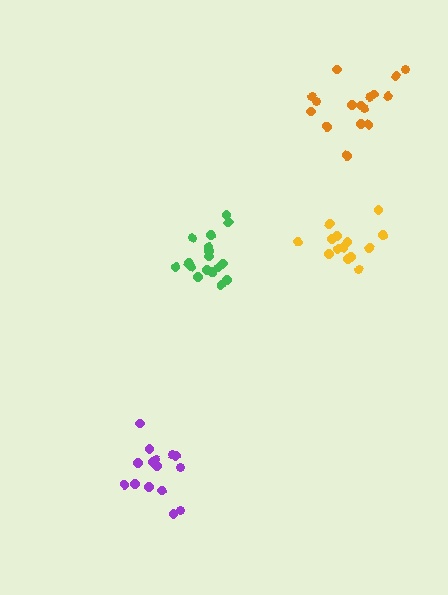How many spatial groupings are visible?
There are 4 spatial groupings.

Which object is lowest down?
The purple cluster is bottommost.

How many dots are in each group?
Group 1: 17 dots, Group 2: 15 dots, Group 3: 17 dots, Group 4: 14 dots (63 total).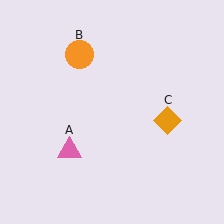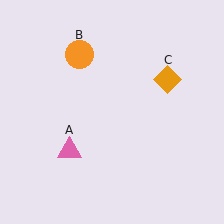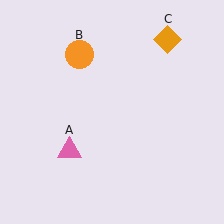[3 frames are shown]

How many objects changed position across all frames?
1 object changed position: orange diamond (object C).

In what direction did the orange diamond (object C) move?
The orange diamond (object C) moved up.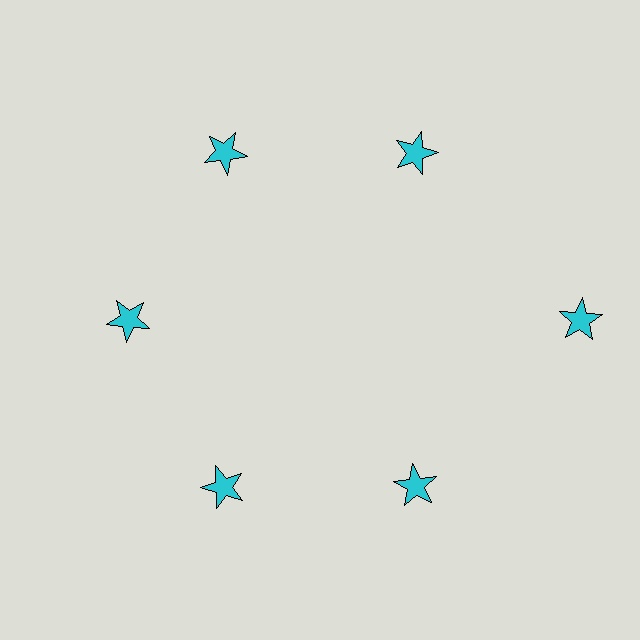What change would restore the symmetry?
The symmetry would be restored by moving it inward, back onto the ring so that all 6 stars sit at equal angles and equal distance from the center.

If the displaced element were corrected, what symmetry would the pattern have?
It would have 6-fold rotational symmetry — the pattern would map onto itself every 60 degrees.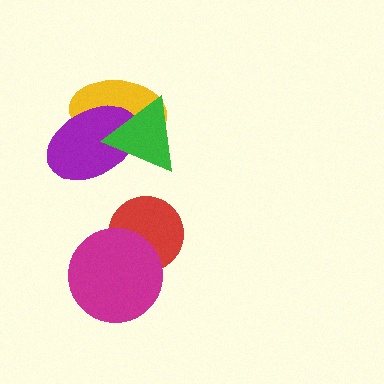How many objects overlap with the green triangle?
2 objects overlap with the green triangle.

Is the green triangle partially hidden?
No, no other shape covers it.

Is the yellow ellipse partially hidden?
Yes, it is partially covered by another shape.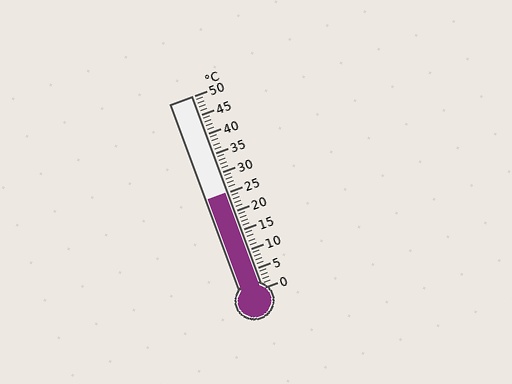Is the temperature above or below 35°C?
The temperature is below 35°C.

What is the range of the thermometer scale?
The thermometer scale ranges from 0°C to 50°C.